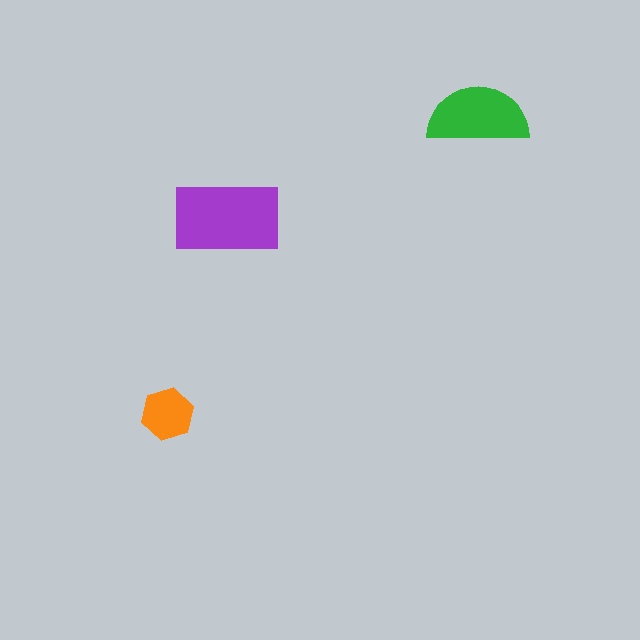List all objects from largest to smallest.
The purple rectangle, the green semicircle, the orange hexagon.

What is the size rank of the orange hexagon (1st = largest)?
3rd.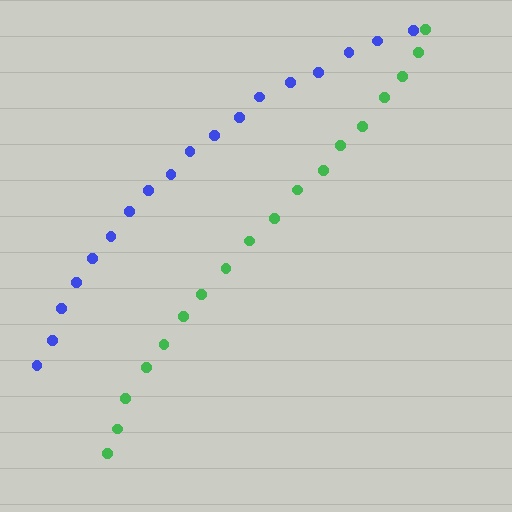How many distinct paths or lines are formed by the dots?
There are 2 distinct paths.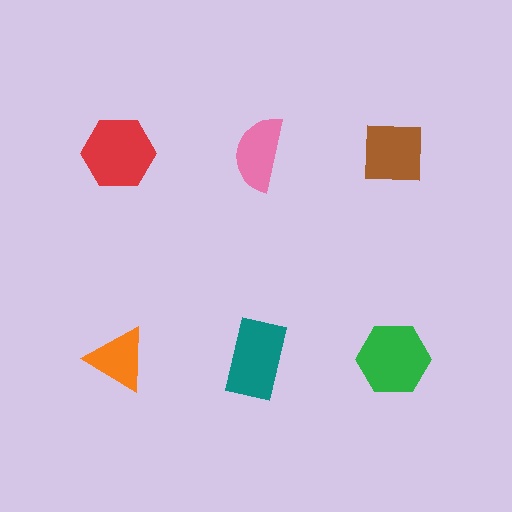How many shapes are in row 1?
3 shapes.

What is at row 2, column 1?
An orange triangle.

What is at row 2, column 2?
A teal rectangle.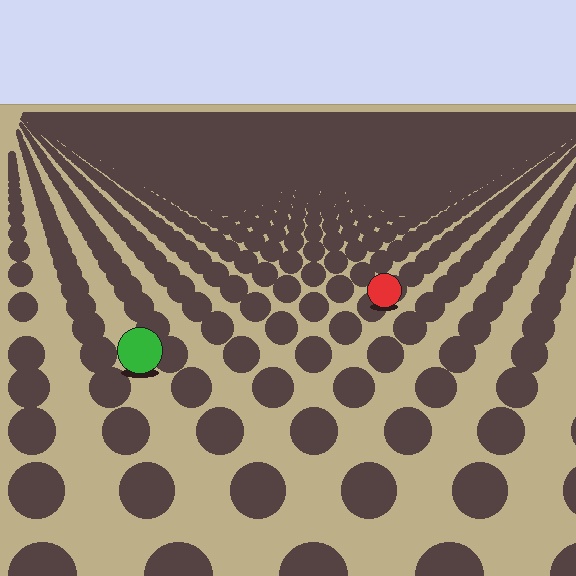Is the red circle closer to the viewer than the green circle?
No. The green circle is closer — you can tell from the texture gradient: the ground texture is coarser near it.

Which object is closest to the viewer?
The green circle is closest. The texture marks near it are larger and more spread out.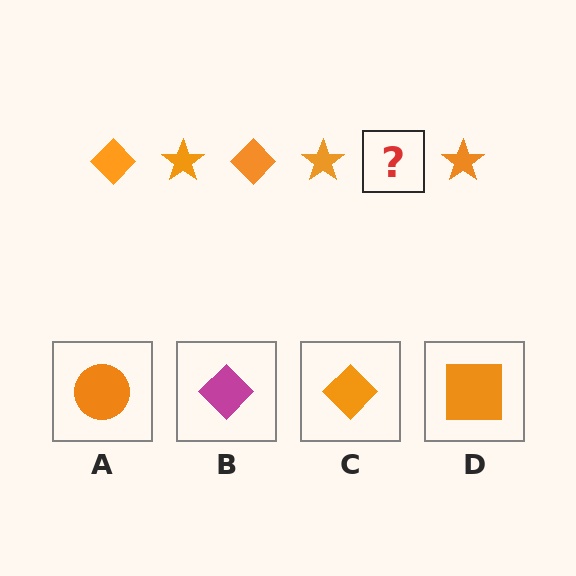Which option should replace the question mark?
Option C.